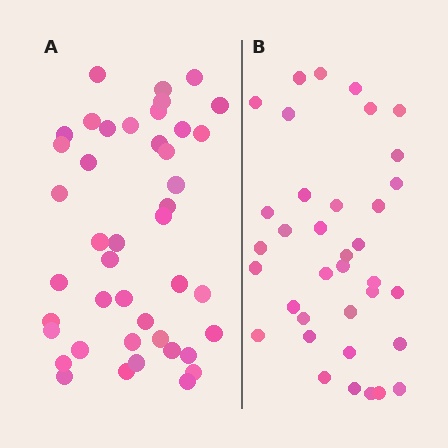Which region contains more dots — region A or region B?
Region A (the left region) has more dots.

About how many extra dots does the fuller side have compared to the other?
Region A has roughly 8 or so more dots than region B.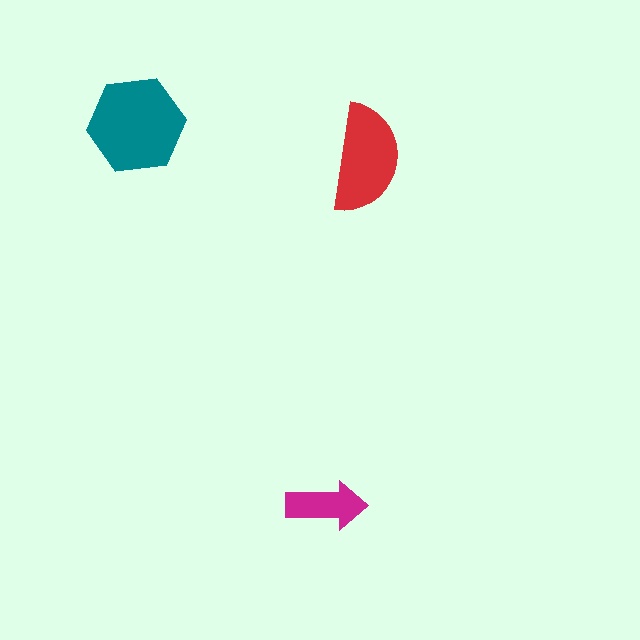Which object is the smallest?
The magenta arrow.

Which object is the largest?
The teal hexagon.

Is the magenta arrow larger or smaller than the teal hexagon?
Smaller.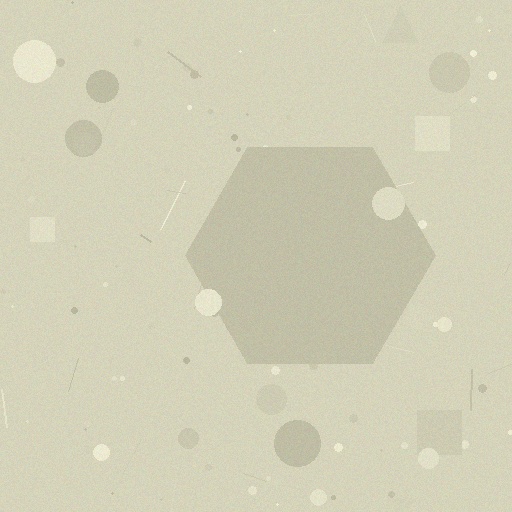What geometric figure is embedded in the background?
A hexagon is embedded in the background.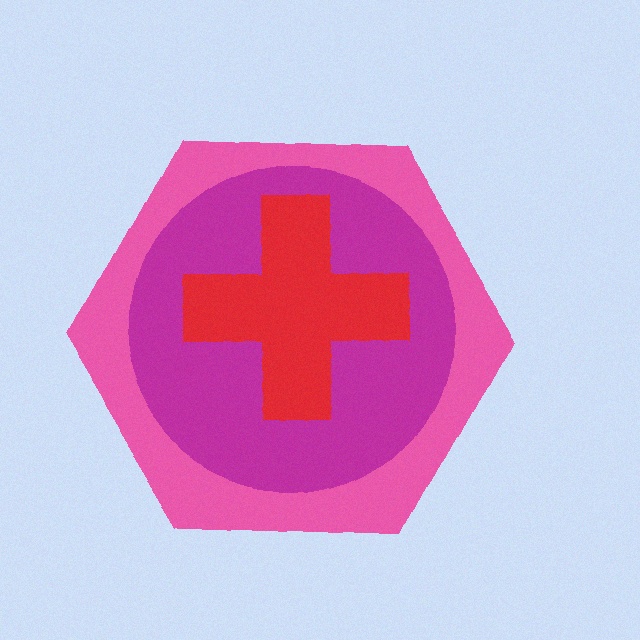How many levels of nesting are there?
3.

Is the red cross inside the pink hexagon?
Yes.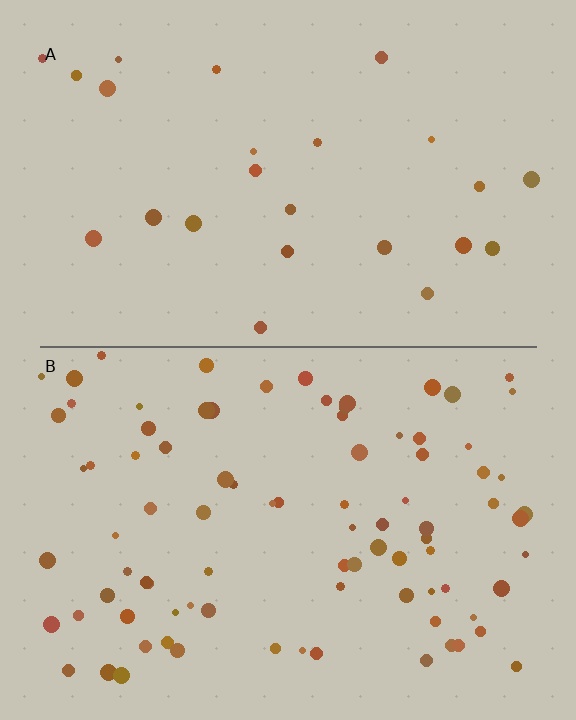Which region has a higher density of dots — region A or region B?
B (the bottom).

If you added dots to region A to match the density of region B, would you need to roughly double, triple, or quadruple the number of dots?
Approximately quadruple.